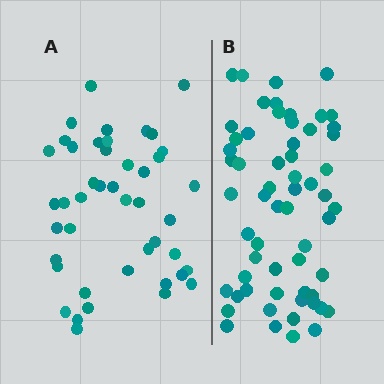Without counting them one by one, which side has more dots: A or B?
Region B (the right region) has more dots.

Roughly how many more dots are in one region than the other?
Region B has approximately 15 more dots than region A.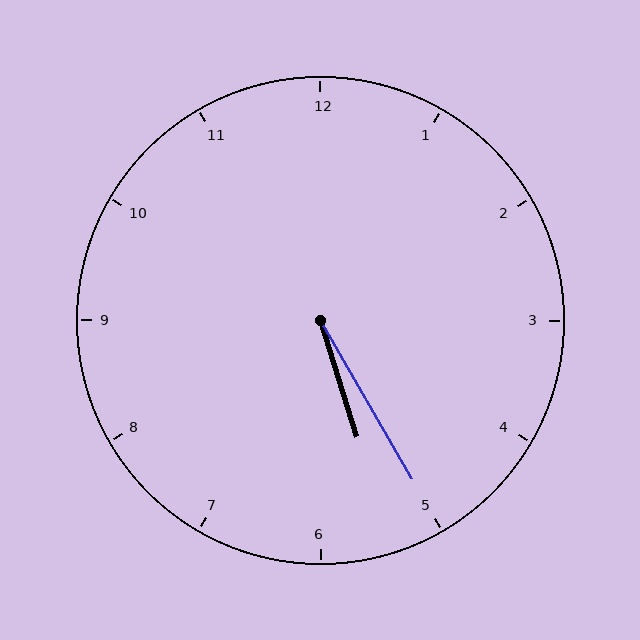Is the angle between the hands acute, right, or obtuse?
It is acute.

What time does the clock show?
5:25.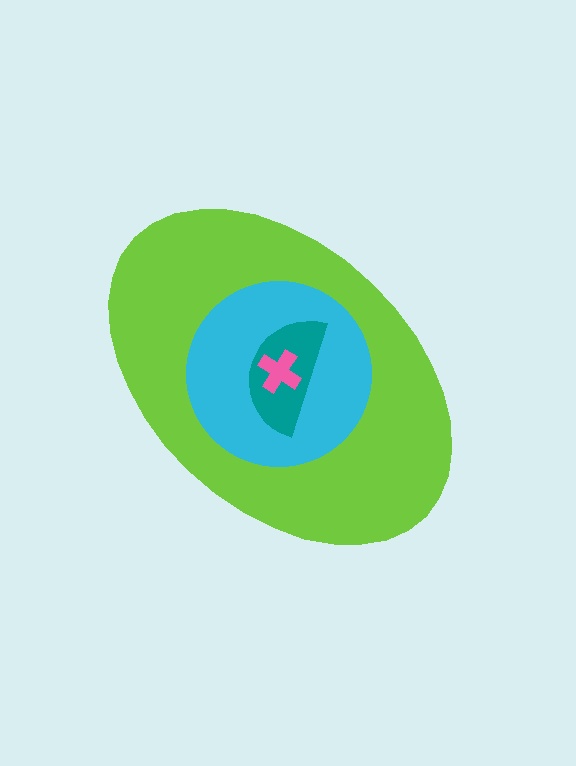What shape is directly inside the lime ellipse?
The cyan circle.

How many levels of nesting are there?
4.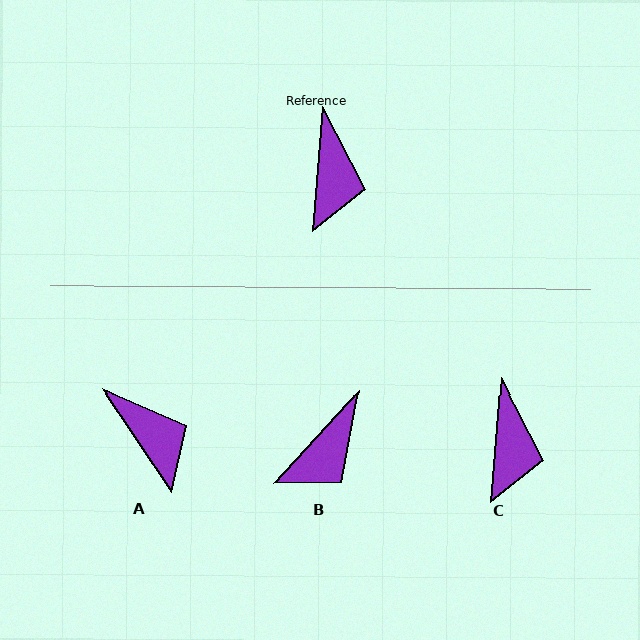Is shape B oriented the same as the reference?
No, it is off by about 38 degrees.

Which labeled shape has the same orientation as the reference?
C.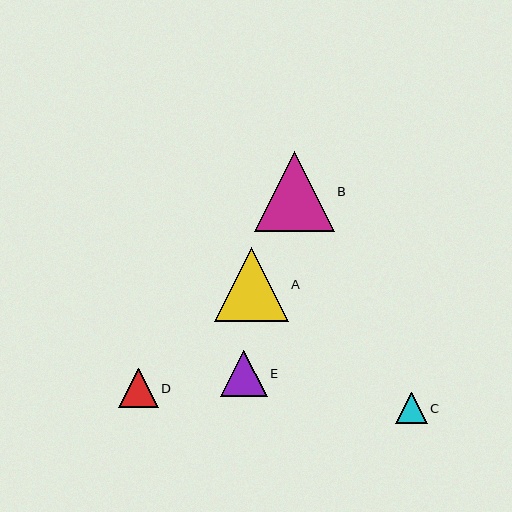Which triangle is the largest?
Triangle B is the largest with a size of approximately 80 pixels.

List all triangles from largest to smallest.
From largest to smallest: B, A, E, D, C.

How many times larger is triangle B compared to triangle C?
Triangle B is approximately 2.5 times the size of triangle C.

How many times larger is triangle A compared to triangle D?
Triangle A is approximately 1.9 times the size of triangle D.